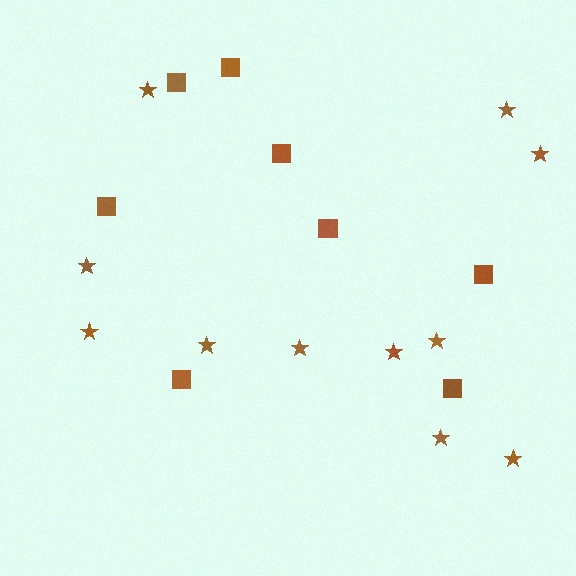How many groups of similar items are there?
There are 2 groups: one group of squares (8) and one group of stars (11).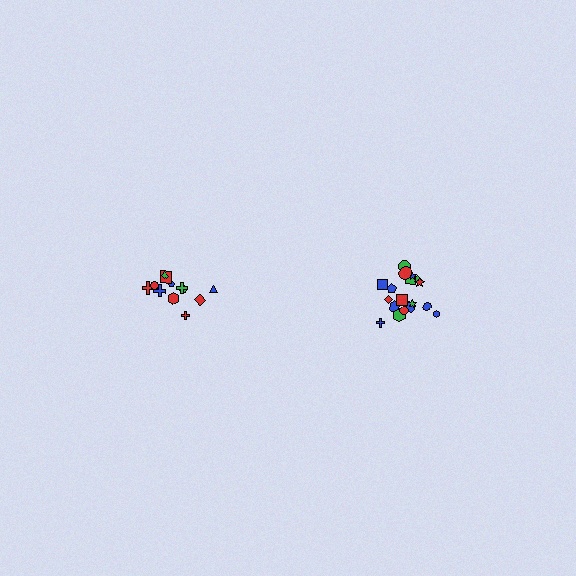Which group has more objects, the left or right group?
The right group.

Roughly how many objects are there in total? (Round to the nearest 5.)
Roughly 30 objects in total.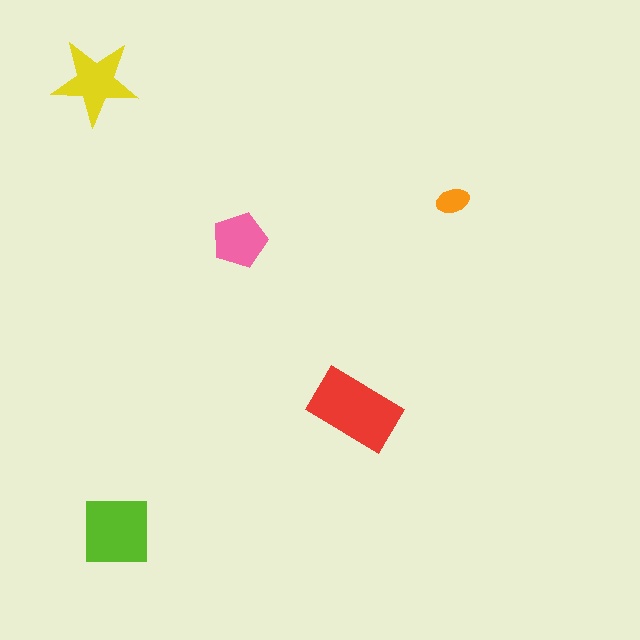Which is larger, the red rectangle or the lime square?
The red rectangle.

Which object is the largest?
The red rectangle.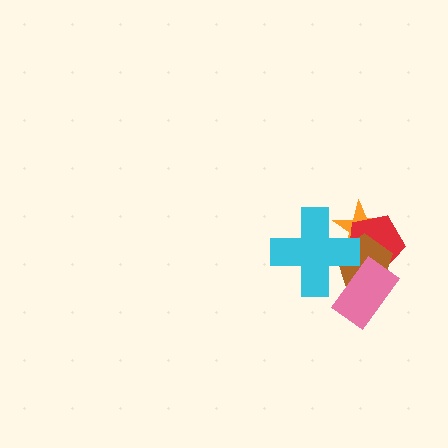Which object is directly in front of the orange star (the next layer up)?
The red pentagon is directly in front of the orange star.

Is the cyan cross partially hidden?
Yes, it is partially covered by another shape.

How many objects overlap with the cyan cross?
4 objects overlap with the cyan cross.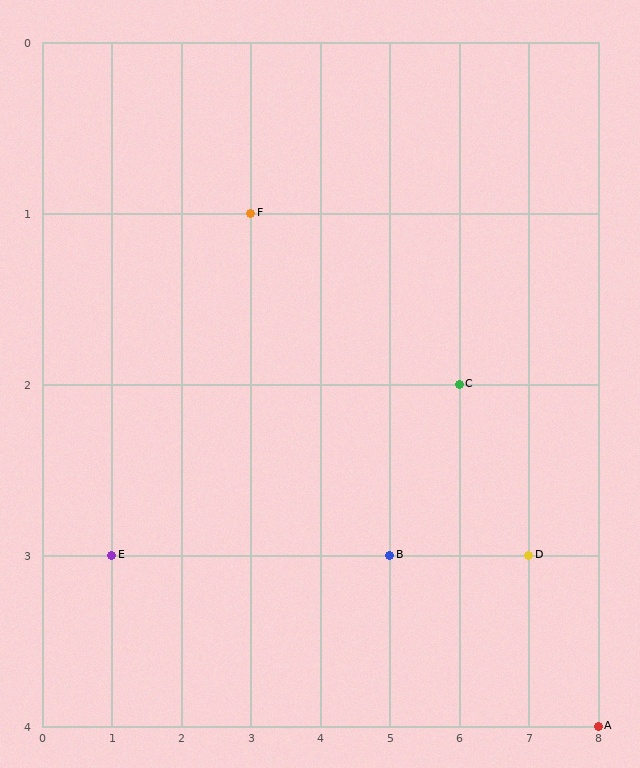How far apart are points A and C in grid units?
Points A and C are 2 columns and 2 rows apart (about 2.8 grid units diagonally).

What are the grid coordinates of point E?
Point E is at grid coordinates (1, 3).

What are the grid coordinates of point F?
Point F is at grid coordinates (3, 1).